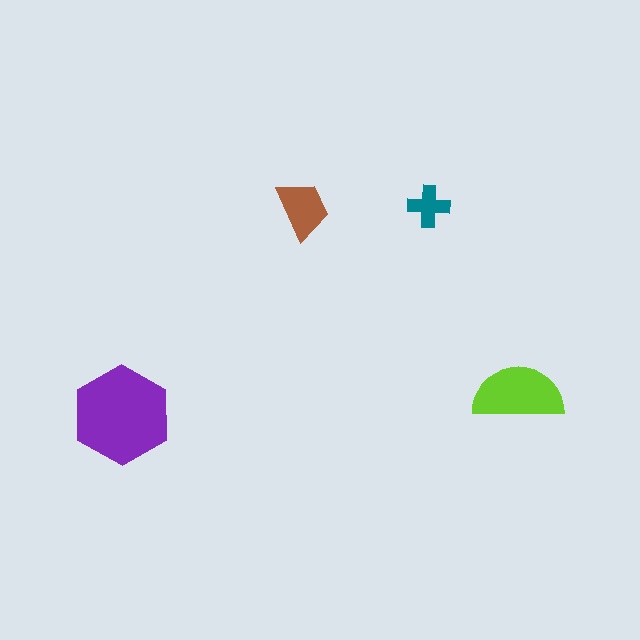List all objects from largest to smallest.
The purple hexagon, the lime semicircle, the brown trapezoid, the teal cross.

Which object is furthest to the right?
The lime semicircle is rightmost.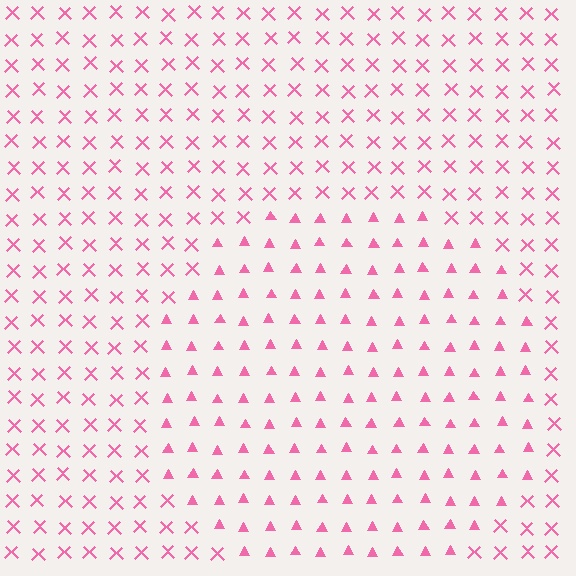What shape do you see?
I see a circle.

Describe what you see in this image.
The image is filled with small pink elements arranged in a uniform grid. A circle-shaped region contains triangles, while the surrounding area contains X marks. The boundary is defined purely by the change in element shape.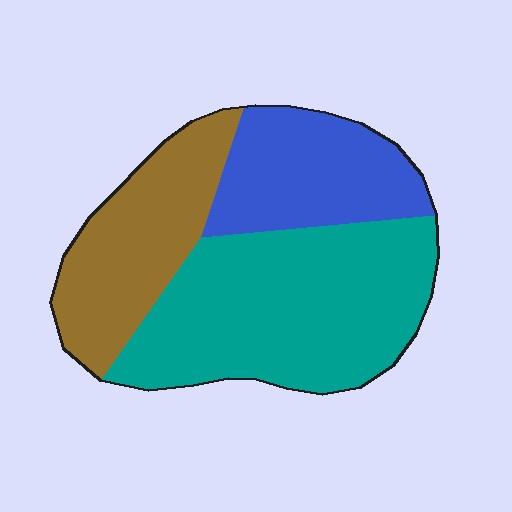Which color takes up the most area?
Teal, at roughly 50%.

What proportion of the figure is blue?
Blue takes up about one quarter (1/4) of the figure.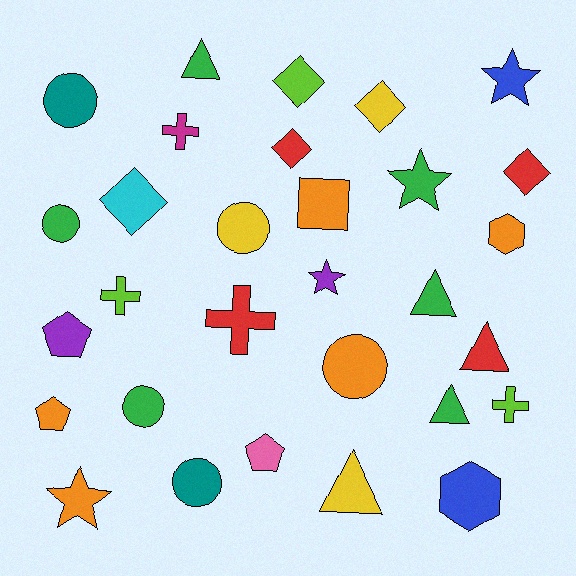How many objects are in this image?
There are 30 objects.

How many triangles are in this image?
There are 5 triangles.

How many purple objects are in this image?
There are 2 purple objects.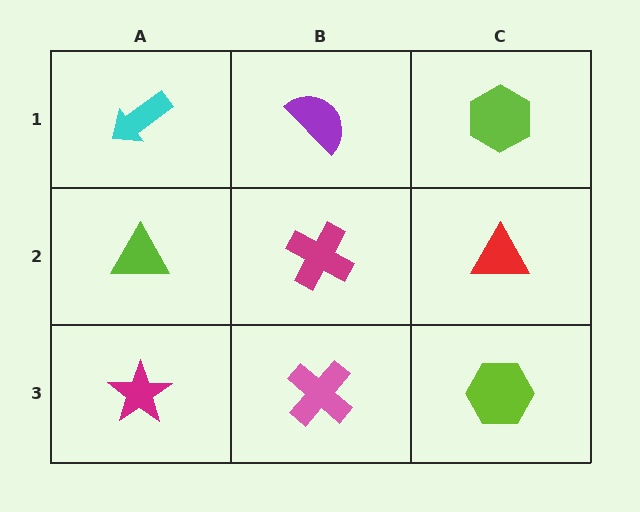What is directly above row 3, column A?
A lime triangle.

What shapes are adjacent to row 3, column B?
A magenta cross (row 2, column B), a magenta star (row 3, column A), a lime hexagon (row 3, column C).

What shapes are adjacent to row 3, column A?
A lime triangle (row 2, column A), a pink cross (row 3, column B).